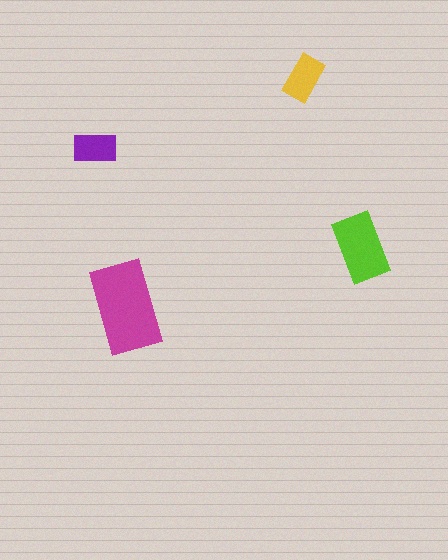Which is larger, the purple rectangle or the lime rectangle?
The lime one.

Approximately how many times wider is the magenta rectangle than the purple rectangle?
About 2 times wider.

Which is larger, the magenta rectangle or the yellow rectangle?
The magenta one.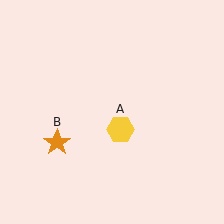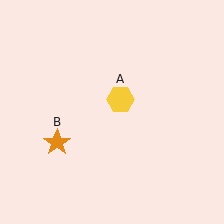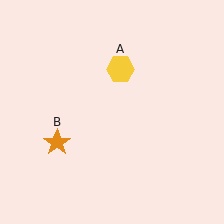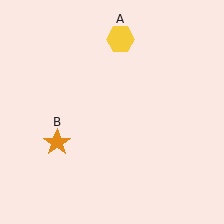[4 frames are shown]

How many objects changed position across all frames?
1 object changed position: yellow hexagon (object A).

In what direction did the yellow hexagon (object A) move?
The yellow hexagon (object A) moved up.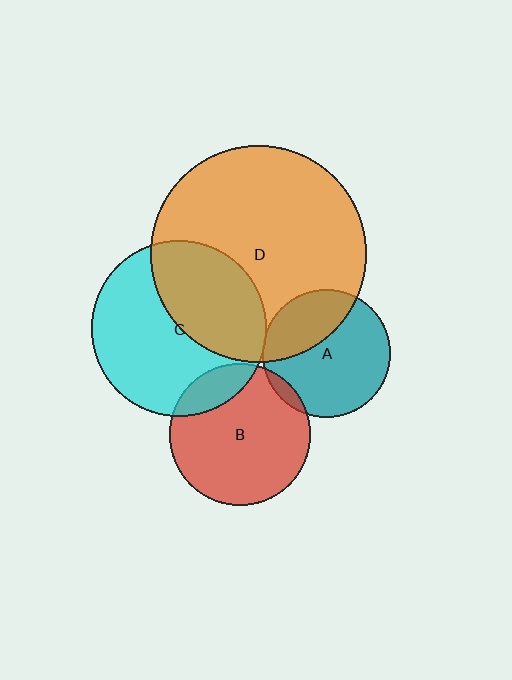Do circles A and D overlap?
Yes.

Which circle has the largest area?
Circle D (orange).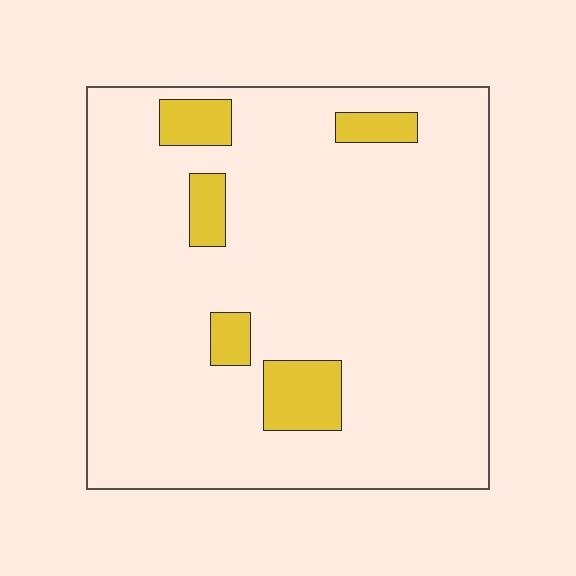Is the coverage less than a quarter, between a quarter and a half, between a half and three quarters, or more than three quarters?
Less than a quarter.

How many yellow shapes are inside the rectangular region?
5.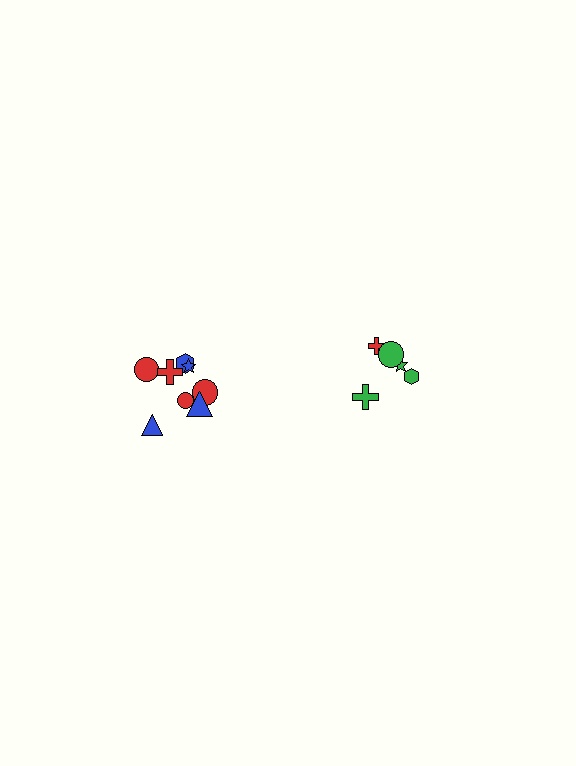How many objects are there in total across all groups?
There are 13 objects.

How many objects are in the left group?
There are 8 objects.